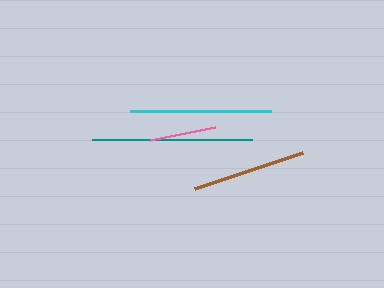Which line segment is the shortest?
The pink line is the shortest at approximately 66 pixels.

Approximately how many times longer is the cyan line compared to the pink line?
The cyan line is approximately 2.1 times the length of the pink line.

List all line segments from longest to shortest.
From longest to shortest: teal, cyan, brown, pink.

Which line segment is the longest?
The teal line is the longest at approximately 160 pixels.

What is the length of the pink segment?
The pink segment is approximately 66 pixels long.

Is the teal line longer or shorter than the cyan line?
The teal line is longer than the cyan line.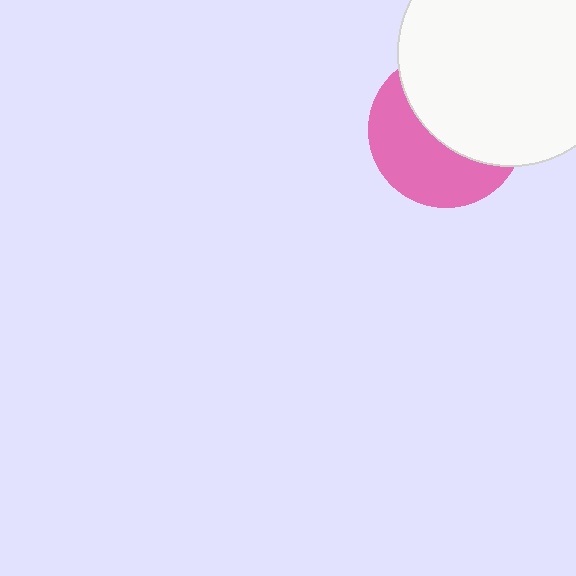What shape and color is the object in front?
The object in front is a white circle.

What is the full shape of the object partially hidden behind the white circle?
The partially hidden object is a pink circle.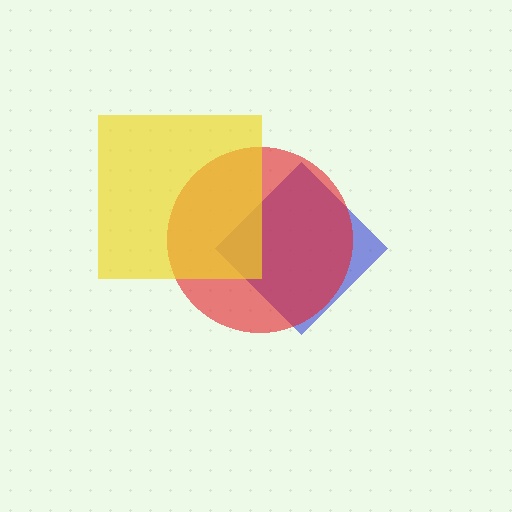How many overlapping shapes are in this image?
There are 3 overlapping shapes in the image.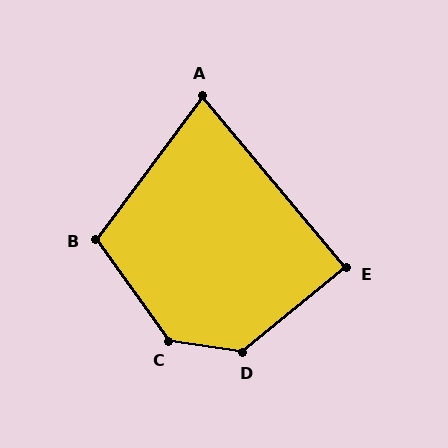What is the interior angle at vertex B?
Approximately 108 degrees (obtuse).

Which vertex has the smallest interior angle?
A, at approximately 77 degrees.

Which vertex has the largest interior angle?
C, at approximately 134 degrees.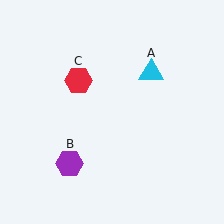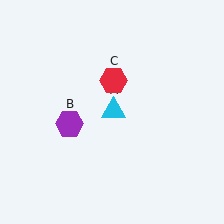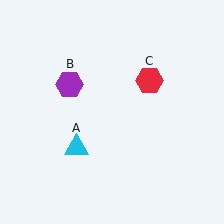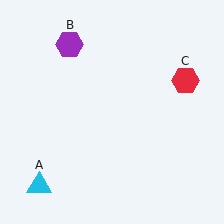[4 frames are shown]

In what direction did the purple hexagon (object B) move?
The purple hexagon (object B) moved up.